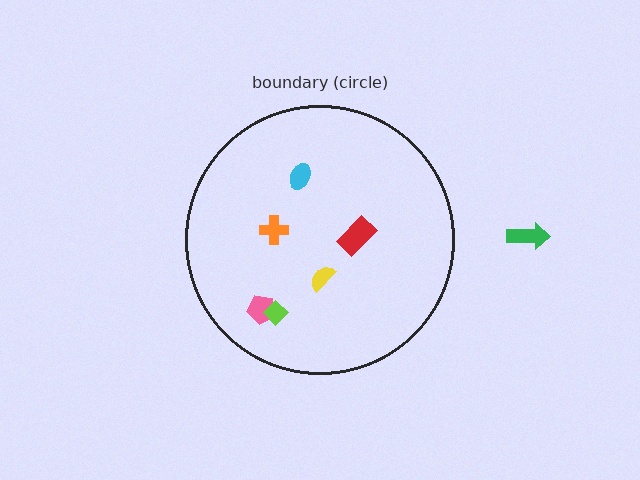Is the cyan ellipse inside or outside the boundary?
Inside.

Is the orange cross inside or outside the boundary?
Inside.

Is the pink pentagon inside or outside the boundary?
Inside.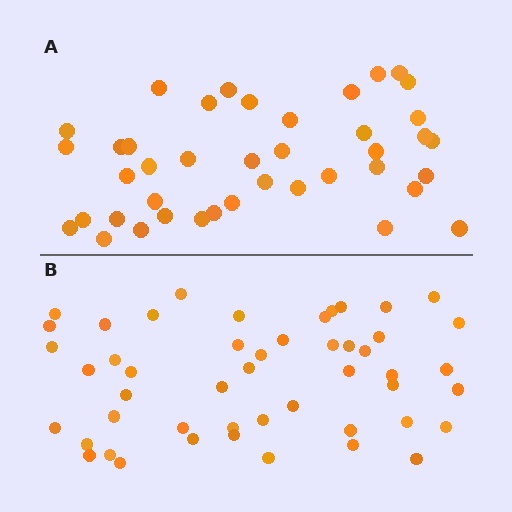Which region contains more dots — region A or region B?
Region B (the bottom region) has more dots.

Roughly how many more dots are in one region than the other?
Region B has roughly 8 or so more dots than region A.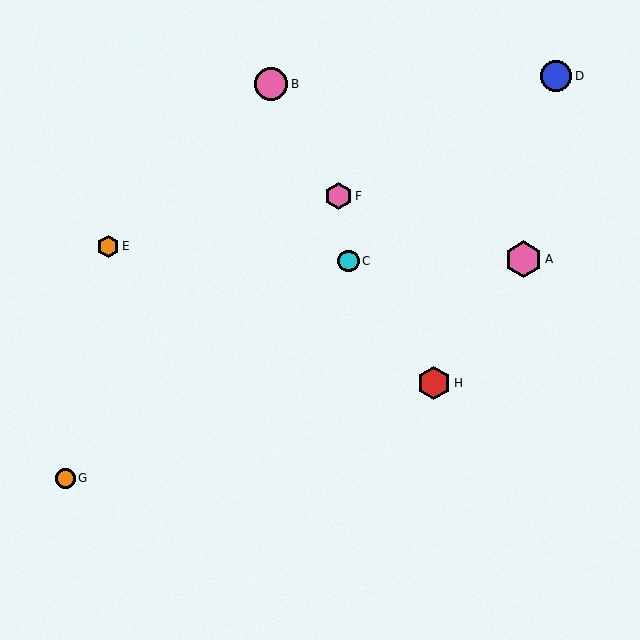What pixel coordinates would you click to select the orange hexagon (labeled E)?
Click at (108, 246) to select the orange hexagon E.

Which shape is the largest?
The pink hexagon (labeled A) is the largest.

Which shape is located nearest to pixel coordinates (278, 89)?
The pink circle (labeled B) at (271, 84) is nearest to that location.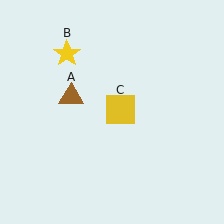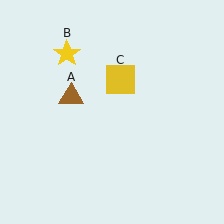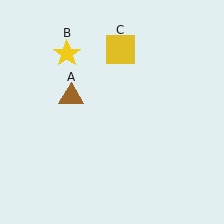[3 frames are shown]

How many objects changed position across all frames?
1 object changed position: yellow square (object C).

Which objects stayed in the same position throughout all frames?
Brown triangle (object A) and yellow star (object B) remained stationary.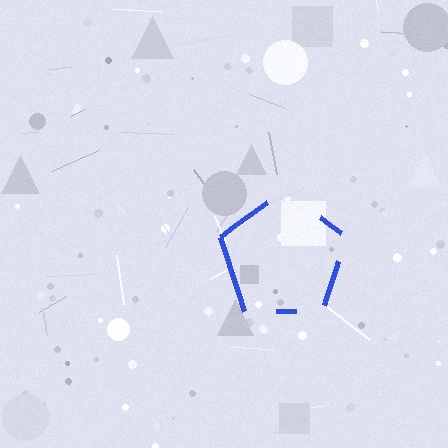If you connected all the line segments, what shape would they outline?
They would outline a pentagon.